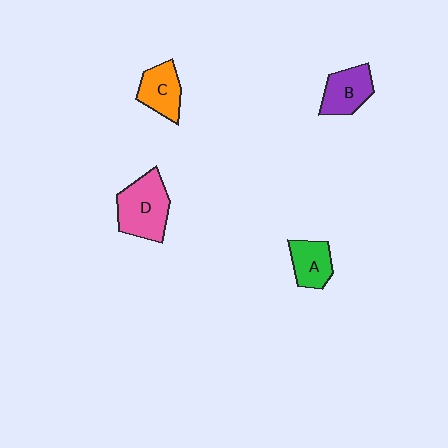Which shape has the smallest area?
Shape A (green).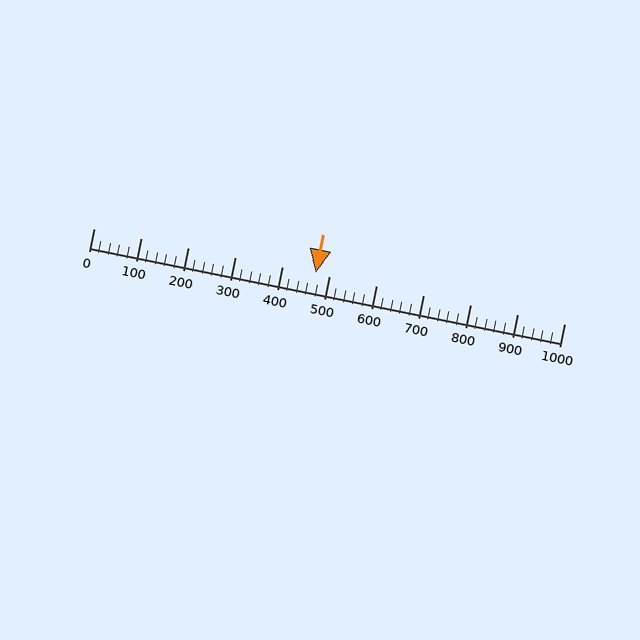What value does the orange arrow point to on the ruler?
The orange arrow points to approximately 472.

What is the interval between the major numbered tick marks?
The major tick marks are spaced 100 units apart.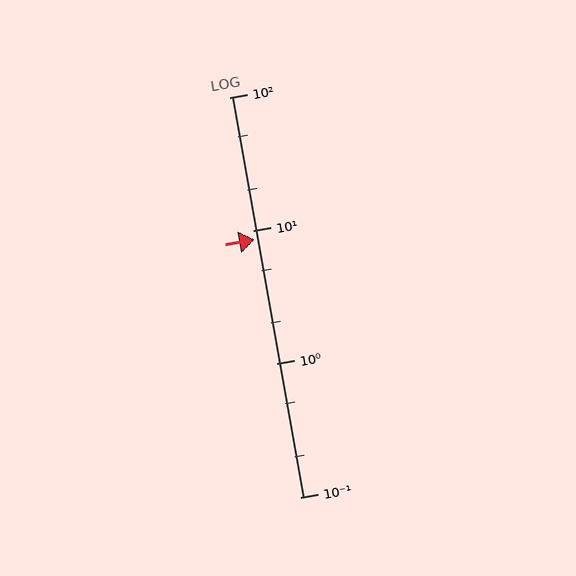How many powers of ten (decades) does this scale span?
The scale spans 3 decades, from 0.1 to 100.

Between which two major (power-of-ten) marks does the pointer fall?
The pointer is between 1 and 10.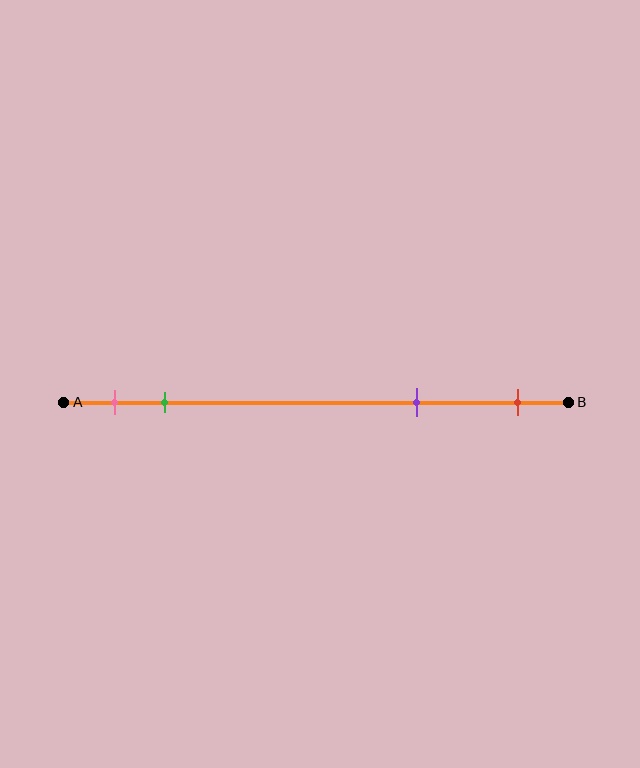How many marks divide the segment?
There are 4 marks dividing the segment.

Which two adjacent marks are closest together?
The pink and green marks are the closest adjacent pair.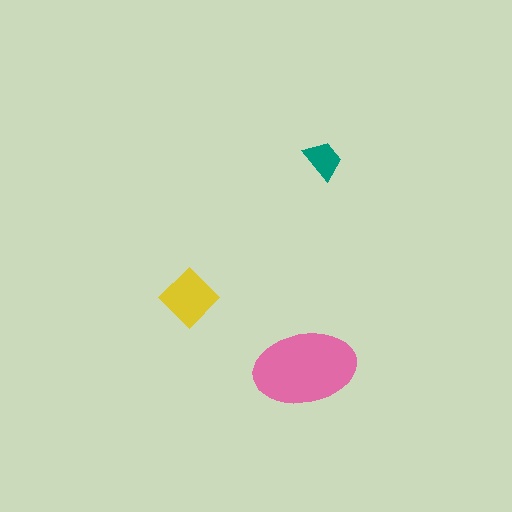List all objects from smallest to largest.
The teal trapezoid, the yellow diamond, the pink ellipse.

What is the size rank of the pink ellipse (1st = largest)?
1st.